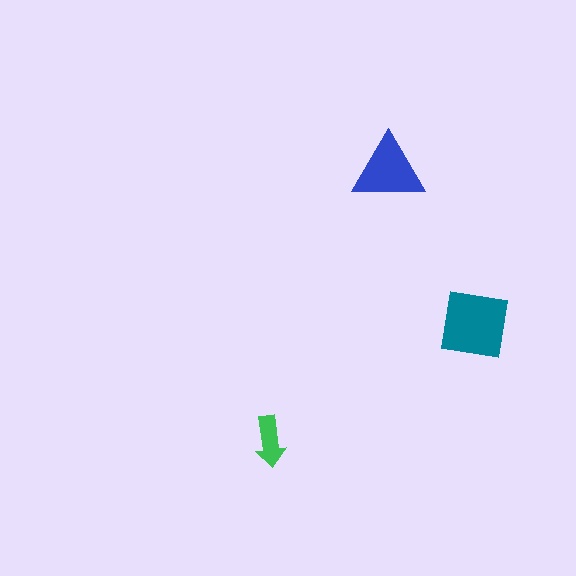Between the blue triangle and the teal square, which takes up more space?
The teal square.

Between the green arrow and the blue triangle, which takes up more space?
The blue triangle.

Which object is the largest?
The teal square.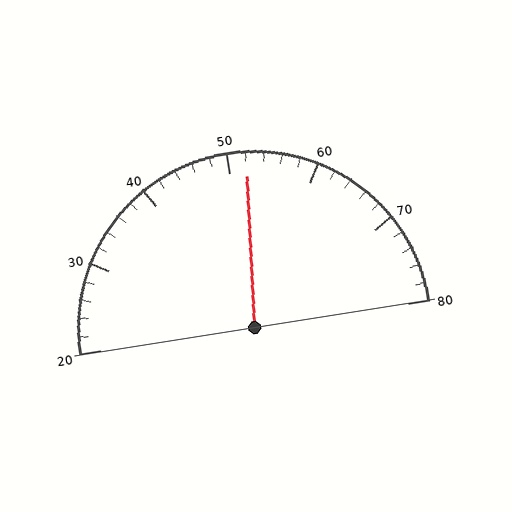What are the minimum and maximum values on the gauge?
The gauge ranges from 20 to 80.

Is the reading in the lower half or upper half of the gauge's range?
The reading is in the upper half of the range (20 to 80).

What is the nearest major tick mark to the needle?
The nearest major tick mark is 50.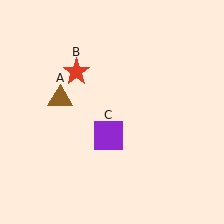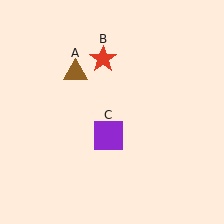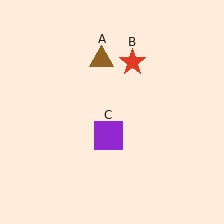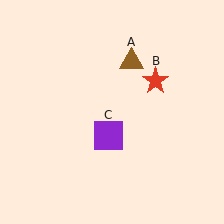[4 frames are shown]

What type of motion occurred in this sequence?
The brown triangle (object A), red star (object B) rotated clockwise around the center of the scene.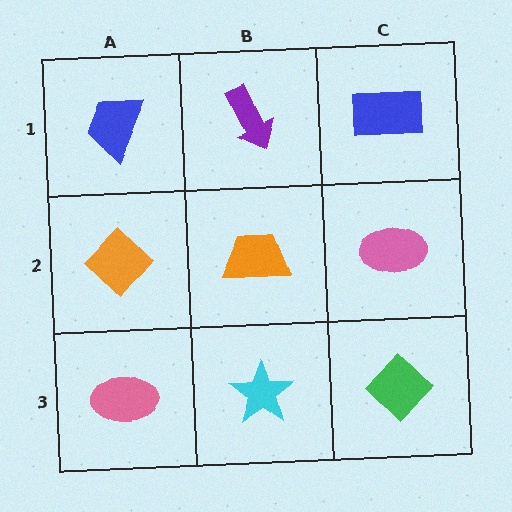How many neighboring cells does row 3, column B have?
3.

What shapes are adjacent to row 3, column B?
An orange trapezoid (row 2, column B), a pink ellipse (row 3, column A), a green diamond (row 3, column C).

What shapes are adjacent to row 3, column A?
An orange diamond (row 2, column A), a cyan star (row 3, column B).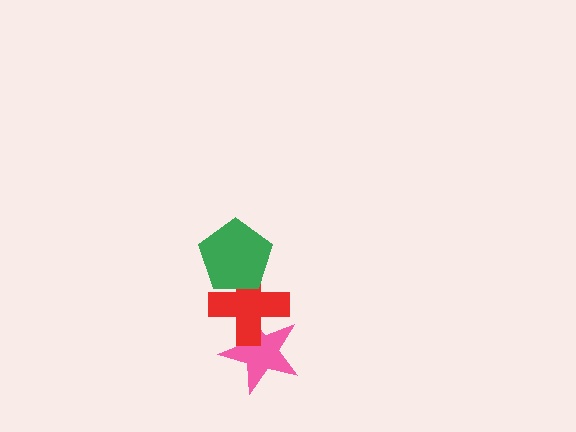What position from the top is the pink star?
The pink star is 3rd from the top.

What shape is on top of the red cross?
The green pentagon is on top of the red cross.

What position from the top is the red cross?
The red cross is 2nd from the top.